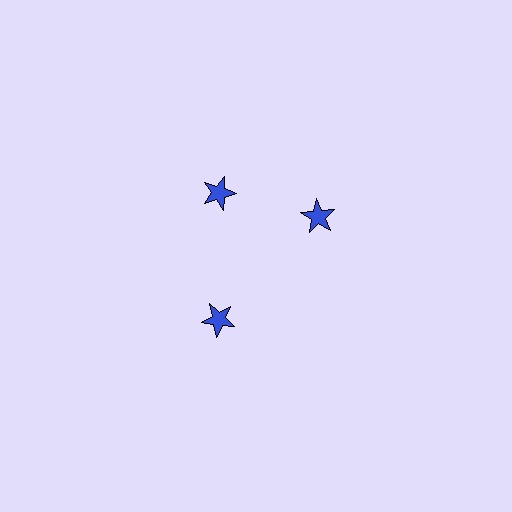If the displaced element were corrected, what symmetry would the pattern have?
It would have 3-fold rotational symmetry — the pattern would map onto itself every 120 degrees.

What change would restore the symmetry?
The symmetry would be restored by rotating it back into even spacing with its neighbors so that all 3 stars sit at equal angles and equal distance from the center.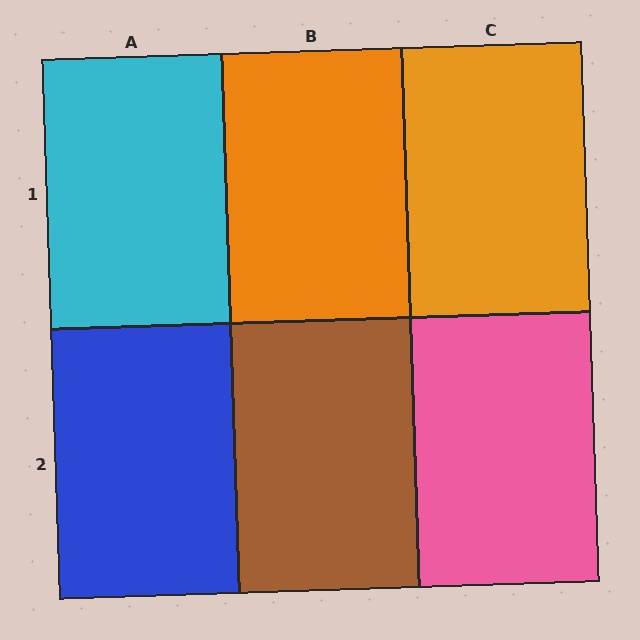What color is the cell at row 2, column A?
Blue.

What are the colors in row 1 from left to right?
Cyan, orange, orange.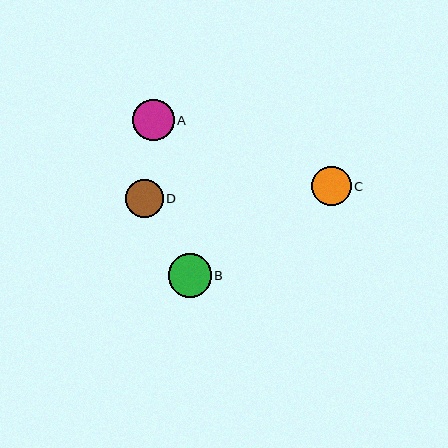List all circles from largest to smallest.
From largest to smallest: B, A, C, D.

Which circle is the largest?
Circle B is the largest with a size of approximately 43 pixels.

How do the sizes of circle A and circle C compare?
Circle A and circle C are approximately the same size.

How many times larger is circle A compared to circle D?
Circle A is approximately 1.1 times the size of circle D.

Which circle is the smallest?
Circle D is the smallest with a size of approximately 38 pixels.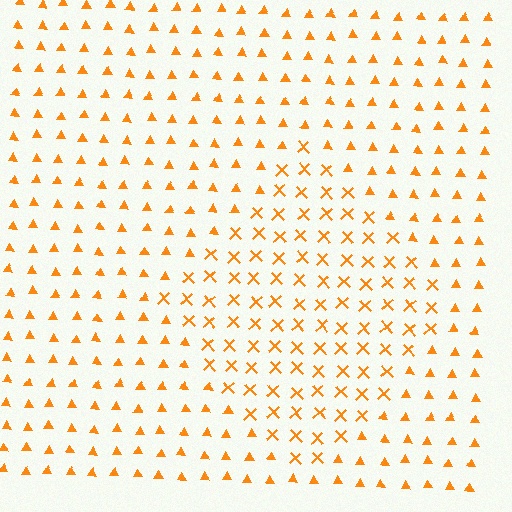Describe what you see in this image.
The image is filled with small orange elements arranged in a uniform grid. A diamond-shaped region contains X marks, while the surrounding area contains triangles. The boundary is defined purely by the change in element shape.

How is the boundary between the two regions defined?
The boundary is defined by a change in element shape: X marks inside vs. triangles outside. All elements share the same color and spacing.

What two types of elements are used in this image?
The image uses X marks inside the diamond region and triangles outside it.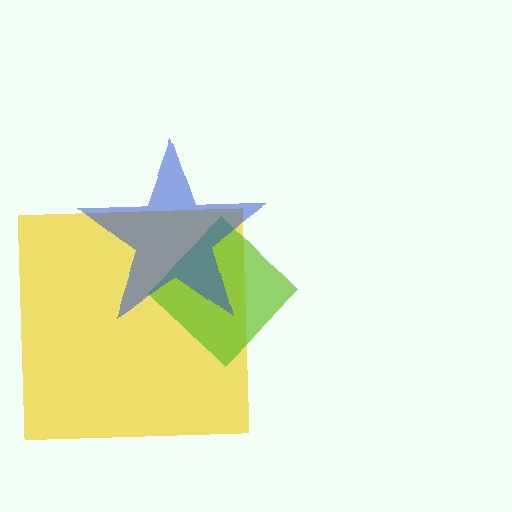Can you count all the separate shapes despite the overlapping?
Yes, there are 3 separate shapes.